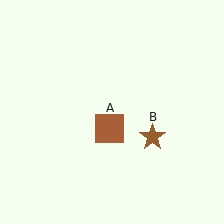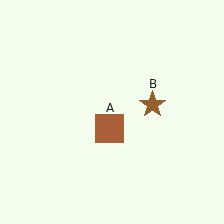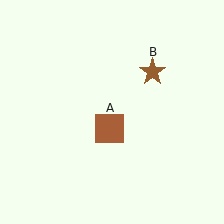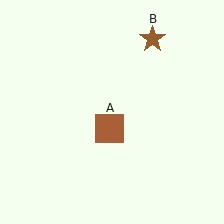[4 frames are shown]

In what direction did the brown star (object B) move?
The brown star (object B) moved up.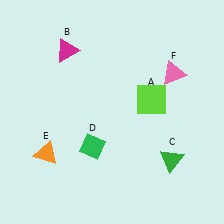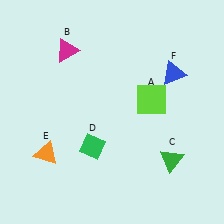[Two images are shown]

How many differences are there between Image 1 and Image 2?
There is 1 difference between the two images.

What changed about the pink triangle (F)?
In Image 1, F is pink. In Image 2, it changed to blue.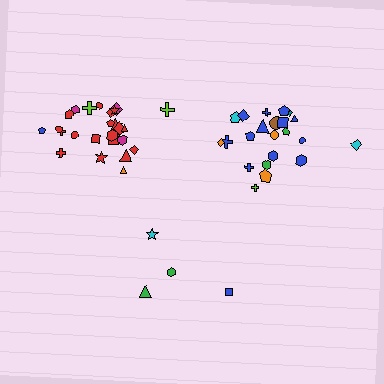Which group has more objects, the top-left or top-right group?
The top-left group.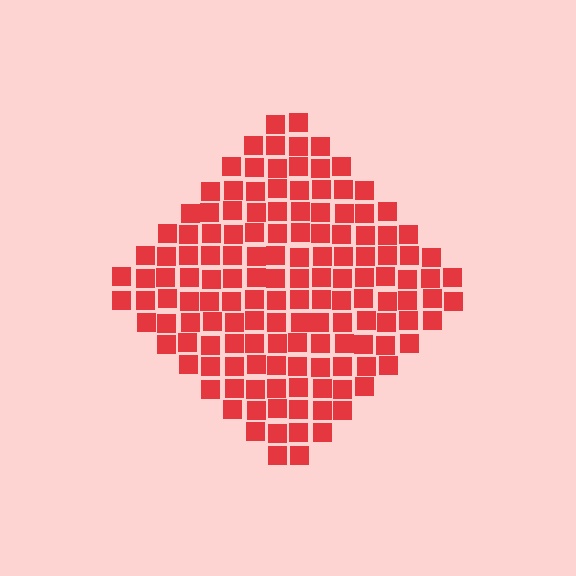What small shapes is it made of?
It is made of small squares.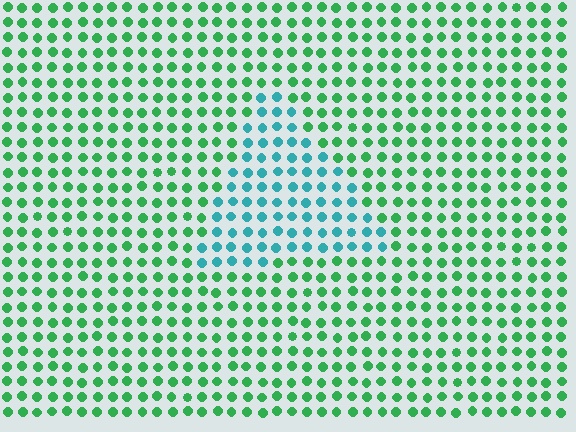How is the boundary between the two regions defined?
The boundary is defined purely by a slight shift in hue (about 46 degrees). Spacing, size, and orientation are identical on both sides.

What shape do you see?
I see a triangle.